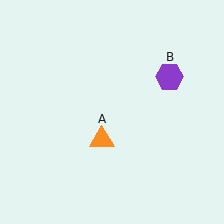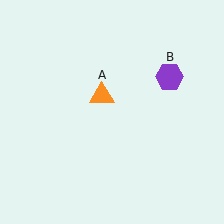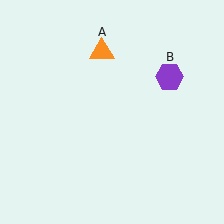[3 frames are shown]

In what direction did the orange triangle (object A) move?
The orange triangle (object A) moved up.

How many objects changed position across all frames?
1 object changed position: orange triangle (object A).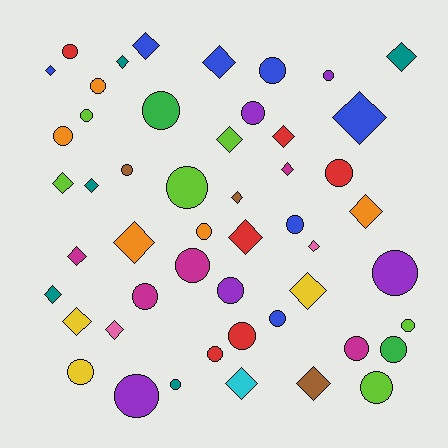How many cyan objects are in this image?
There is 1 cyan object.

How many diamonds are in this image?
There are 23 diamonds.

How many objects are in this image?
There are 50 objects.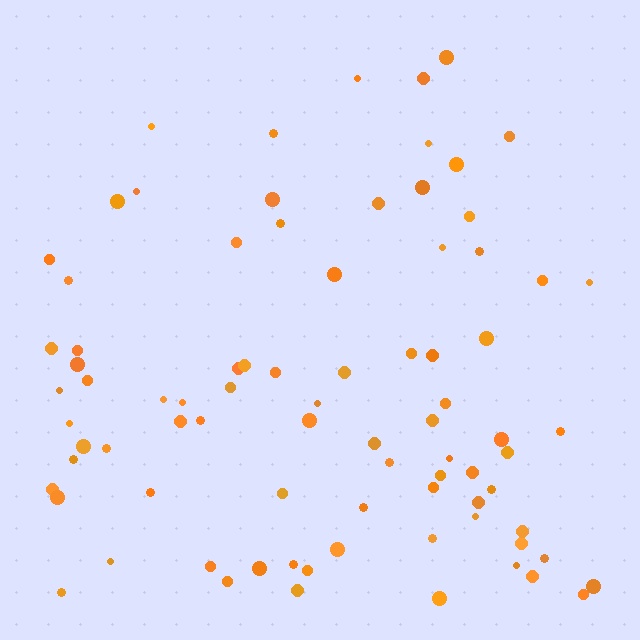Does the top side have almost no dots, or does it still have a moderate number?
Still a moderate number, just noticeably fewer than the bottom.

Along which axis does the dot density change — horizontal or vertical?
Vertical.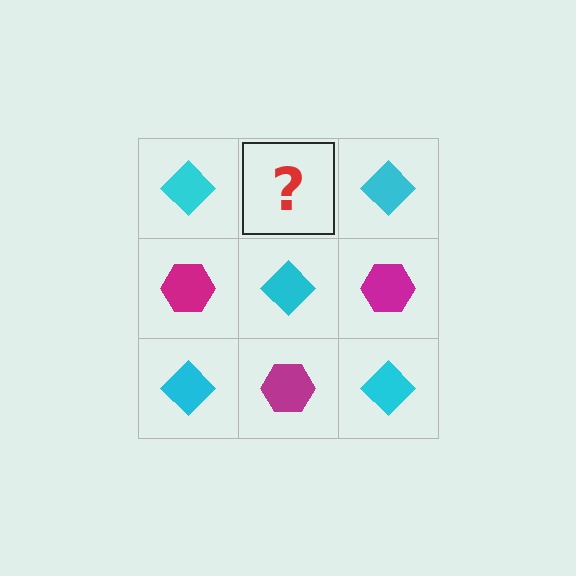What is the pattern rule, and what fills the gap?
The rule is that it alternates cyan diamond and magenta hexagon in a checkerboard pattern. The gap should be filled with a magenta hexagon.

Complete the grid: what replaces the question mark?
The question mark should be replaced with a magenta hexagon.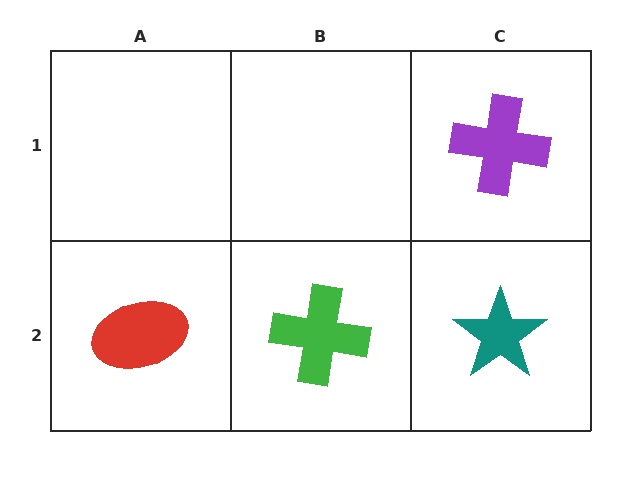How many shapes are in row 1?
1 shape.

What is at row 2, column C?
A teal star.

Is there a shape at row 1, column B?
No, that cell is empty.